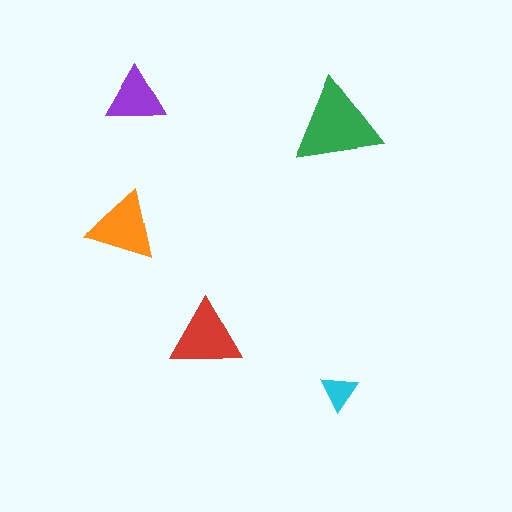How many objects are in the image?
There are 5 objects in the image.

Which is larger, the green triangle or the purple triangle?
The green one.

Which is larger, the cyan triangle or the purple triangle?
The purple one.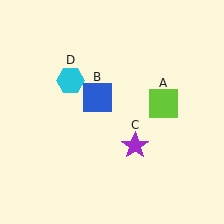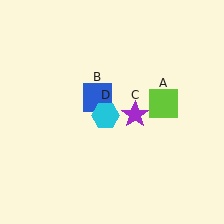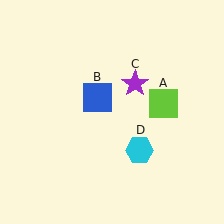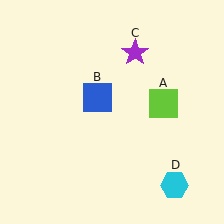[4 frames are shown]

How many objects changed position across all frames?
2 objects changed position: purple star (object C), cyan hexagon (object D).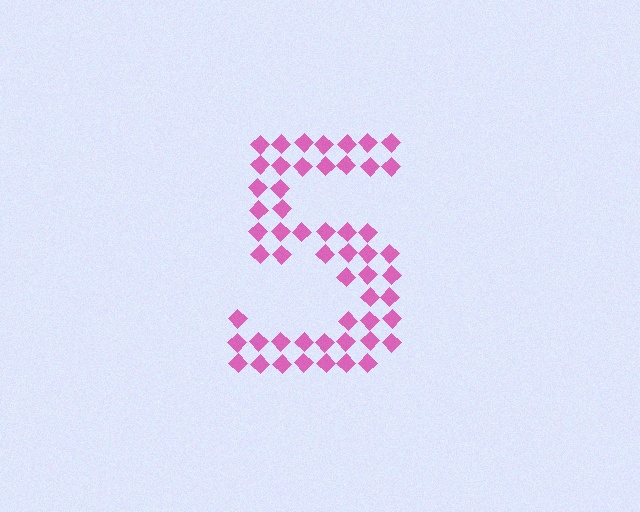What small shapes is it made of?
It is made of small diamonds.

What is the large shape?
The large shape is the digit 5.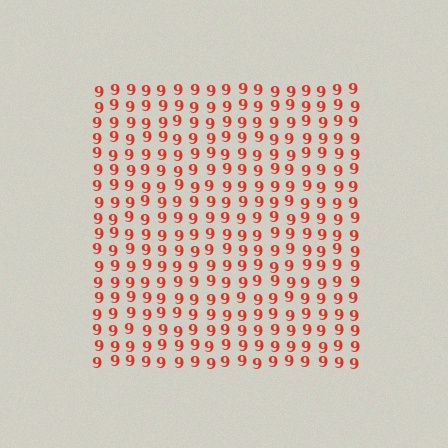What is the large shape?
The large shape is a square.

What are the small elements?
The small elements are digit 9's.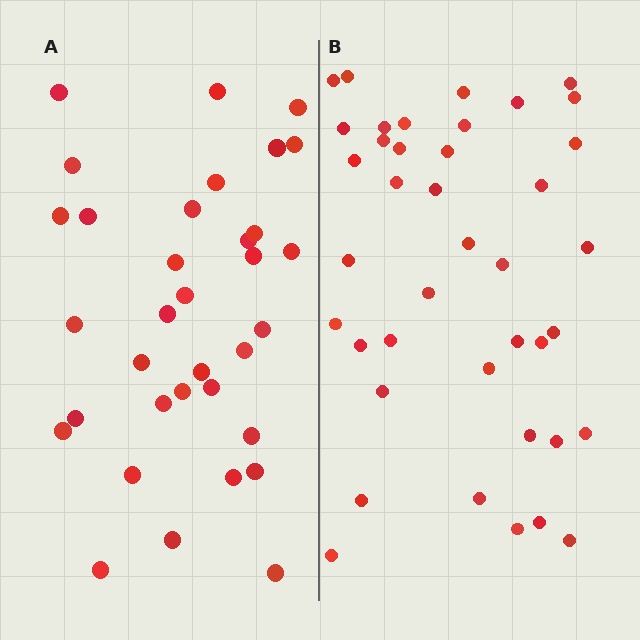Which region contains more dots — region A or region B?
Region B (the right region) has more dots.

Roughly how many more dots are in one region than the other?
Region B has about 6 more dots than region A.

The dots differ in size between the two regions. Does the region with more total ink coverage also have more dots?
No. Region A has more total ink coverage because its dots are larger, but region B actually contains more individual dots. Total area can be misleading — the number of items is what matters here.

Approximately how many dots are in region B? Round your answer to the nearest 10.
About 40 dots.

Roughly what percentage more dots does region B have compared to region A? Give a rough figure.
About 20% more.